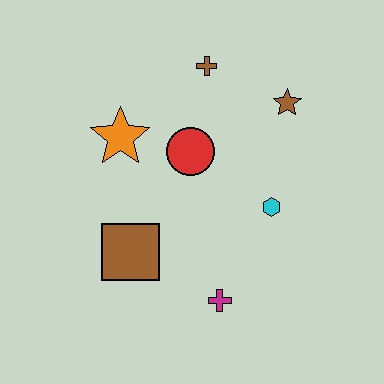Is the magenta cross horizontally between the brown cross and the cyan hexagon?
Yes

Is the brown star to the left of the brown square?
No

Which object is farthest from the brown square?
The brown star is farthest from the brown square.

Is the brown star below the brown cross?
Yes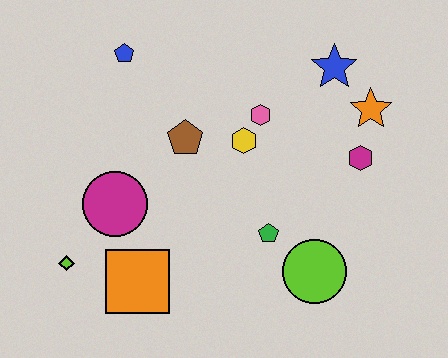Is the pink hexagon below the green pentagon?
No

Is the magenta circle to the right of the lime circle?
No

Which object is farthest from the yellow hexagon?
The lime diamond is farthest from the yellow hexagon.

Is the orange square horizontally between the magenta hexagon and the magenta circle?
Yes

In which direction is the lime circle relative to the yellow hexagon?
The lime circle is below the yellow hexagon.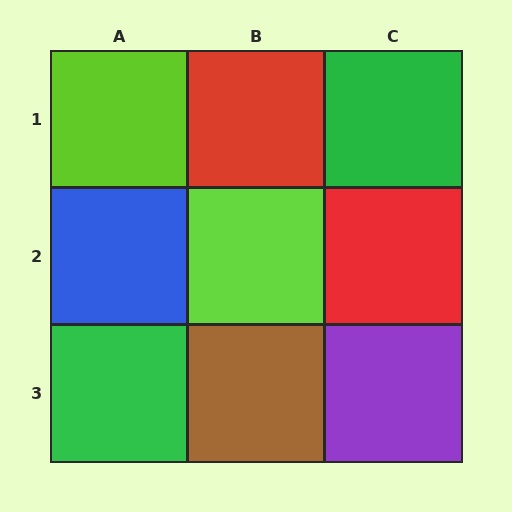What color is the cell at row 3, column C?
Purple.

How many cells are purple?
1 cell is purple.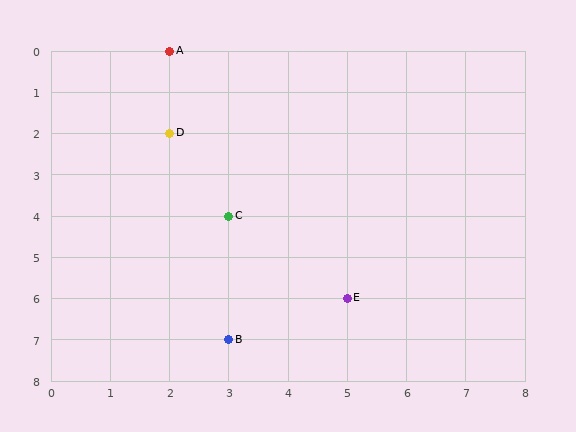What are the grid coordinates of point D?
Point D is at grid coordinates (2, 2).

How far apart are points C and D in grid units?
Points C and D are 1 column and 2 rows apart (about 2.2 grid units diagonally).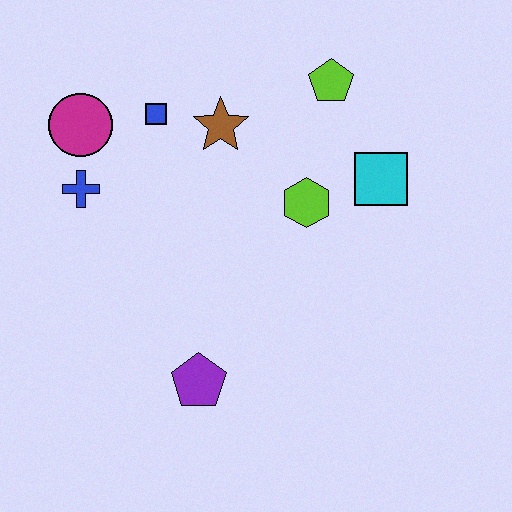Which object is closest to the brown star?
The blue square is closest to the brown star.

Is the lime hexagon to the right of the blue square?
Yes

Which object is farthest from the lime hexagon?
The magenta circle is farthest from the lime hexagon.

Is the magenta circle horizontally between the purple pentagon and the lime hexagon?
No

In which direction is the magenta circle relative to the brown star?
The magenta circle is to the left of the brown star.